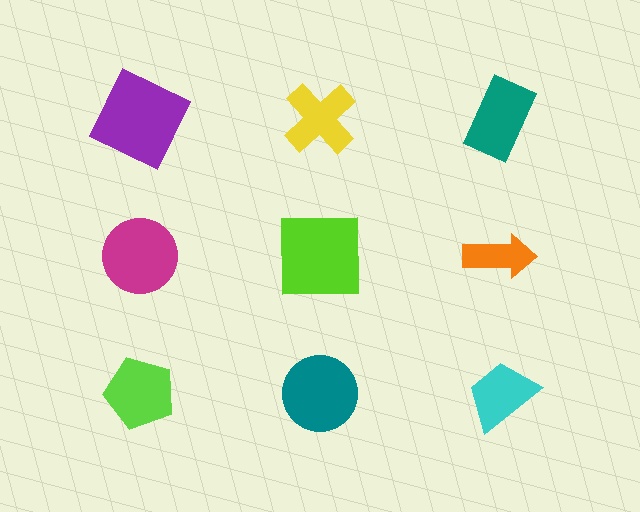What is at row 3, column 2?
A teal circle.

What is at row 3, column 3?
A cyan trapezoid.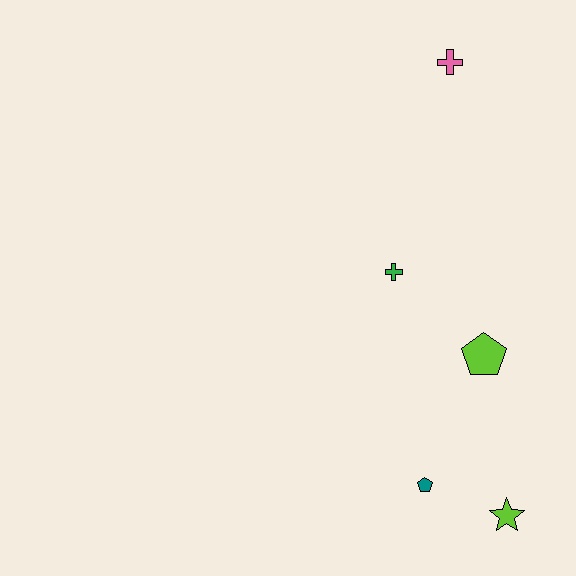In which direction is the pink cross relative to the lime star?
The pink cross is above the lime star.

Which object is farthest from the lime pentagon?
The pink cross is farthest from the lime pentagon.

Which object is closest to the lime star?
The teal pentagon is closest to the lime star.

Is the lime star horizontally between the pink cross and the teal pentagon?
No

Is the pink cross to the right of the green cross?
Yes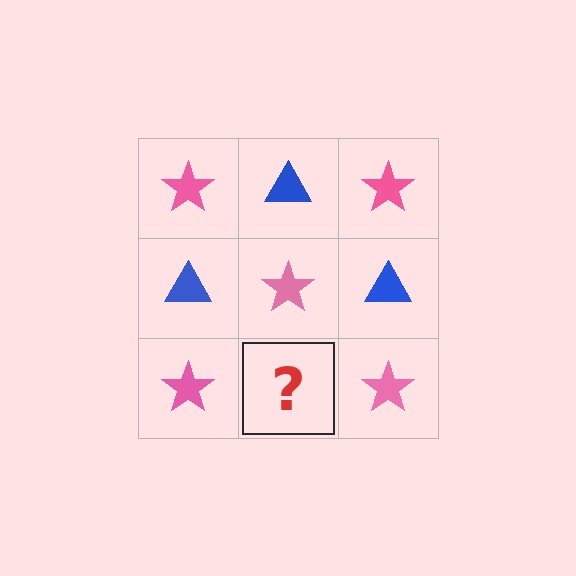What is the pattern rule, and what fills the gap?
The rule is that it alternates pink star and blue triangle in a checkerboard pattern. The gap should be filled with a blue triangle.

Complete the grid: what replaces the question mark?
The question mark should be replaced with a blue triangle.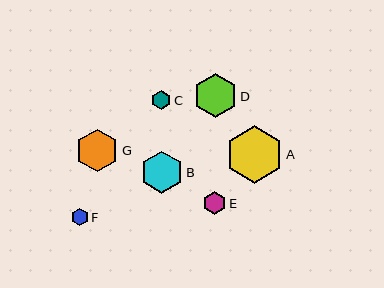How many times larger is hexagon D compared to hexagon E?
Hexagon D is approximately 1.9 times the size of hexagon E.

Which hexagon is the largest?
Hexagon A is the largest with a size of approximately 57 pixels.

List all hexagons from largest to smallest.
From largest to smallest: A, D, G, B, E, C, F.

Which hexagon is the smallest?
Hexagon F is the smallest with a size of approximately 17 pixels.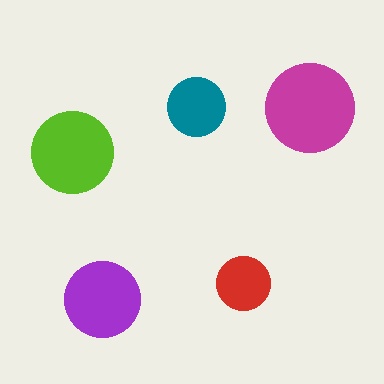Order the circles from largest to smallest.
the magenta one, the lime one, the purple one, the teal one, the red one.